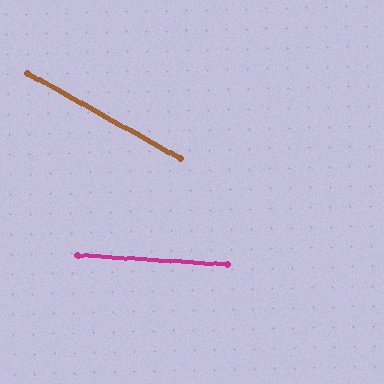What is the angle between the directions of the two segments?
Approximately 25 degrees.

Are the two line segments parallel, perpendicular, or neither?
Neither parallel nor perpendicular — they differ by about 25°.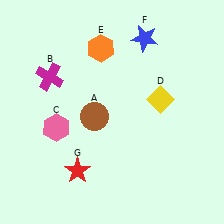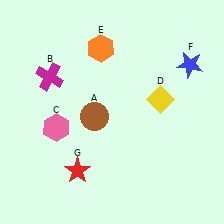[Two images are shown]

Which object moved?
The blue star (F) moved right.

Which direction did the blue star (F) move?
The blue star (F) moved right.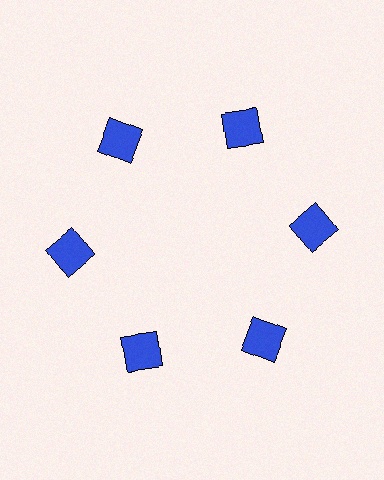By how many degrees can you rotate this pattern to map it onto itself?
The pattern maps onto itself every 60 degrees of rotation.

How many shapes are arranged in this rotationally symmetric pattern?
There are 6 shapes, arranged in 6 groups of 1.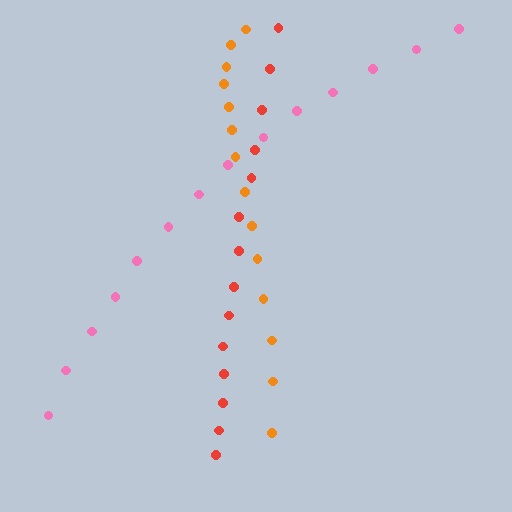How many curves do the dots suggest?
There are 3 distinct paths.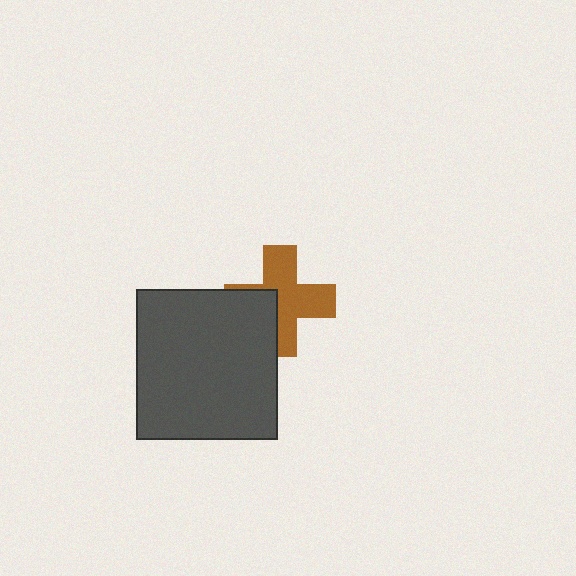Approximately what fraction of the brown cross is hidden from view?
Roughly 32% of the brown cross is hidden behind the dark gray rectangle.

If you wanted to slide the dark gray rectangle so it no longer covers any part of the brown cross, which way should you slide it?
Slide it toward the lower-left — that is the most direct way to separate the two shapes.